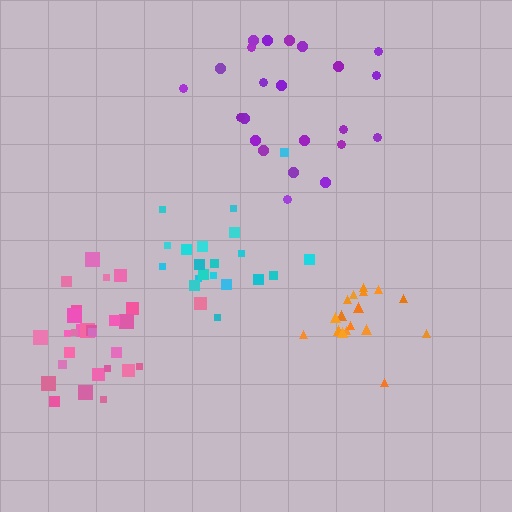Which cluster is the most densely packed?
Pink.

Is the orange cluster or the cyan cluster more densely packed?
Orange.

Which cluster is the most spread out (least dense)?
Purple.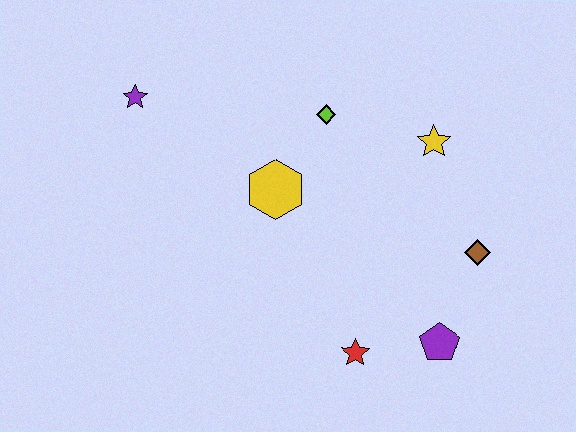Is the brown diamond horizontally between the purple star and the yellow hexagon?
No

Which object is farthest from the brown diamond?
The purple star is farthest from the brown diamond.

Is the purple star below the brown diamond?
No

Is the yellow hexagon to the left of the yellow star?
Yes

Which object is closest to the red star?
The purple pentagon is closest to the red star.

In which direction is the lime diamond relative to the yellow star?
The lime diamond is to the left of the yellow star.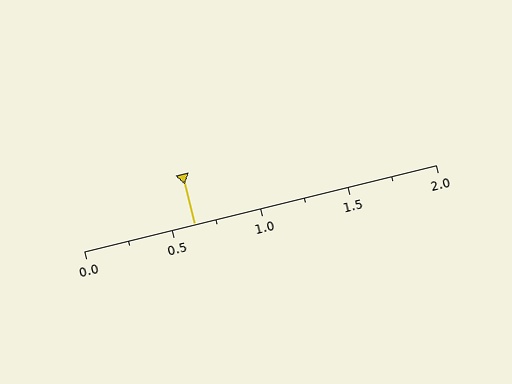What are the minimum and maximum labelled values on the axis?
The axis runs from 0.0 to 2.0.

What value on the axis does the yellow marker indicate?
The marker indicates approximately 0.62.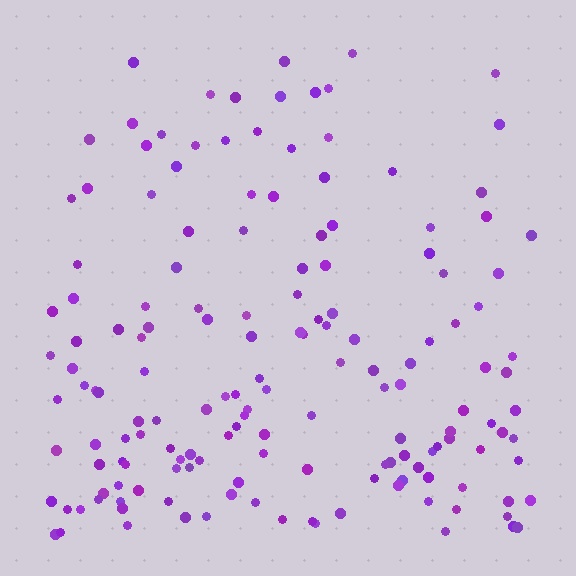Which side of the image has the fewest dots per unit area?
The top.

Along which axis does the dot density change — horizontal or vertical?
Vertical.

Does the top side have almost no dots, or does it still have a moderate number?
Still a moderate number, just noticeably fewer than the bottom.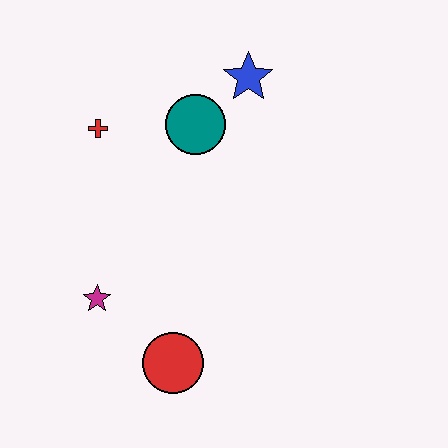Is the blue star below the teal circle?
No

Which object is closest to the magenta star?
The red circle is closest to the magenta star.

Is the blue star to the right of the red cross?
Yes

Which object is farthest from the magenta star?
The blue star is farthest from the magenta star.